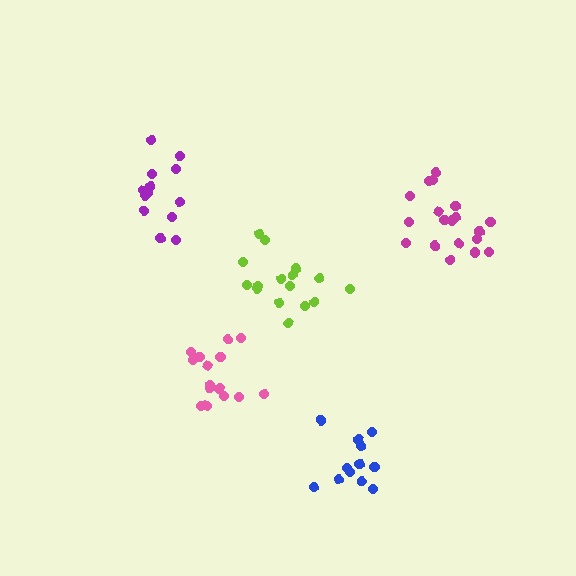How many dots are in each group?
Group 1: 19 dots, Group 2: 13 dots, Group 3: 16 dots, Group 4: 13 dots, Group 5: 15 dots (76 total).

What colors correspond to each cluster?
The clusters are colored: magenta, blue, lime, purple, pink.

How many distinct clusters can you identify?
There are 5 distinct clusters.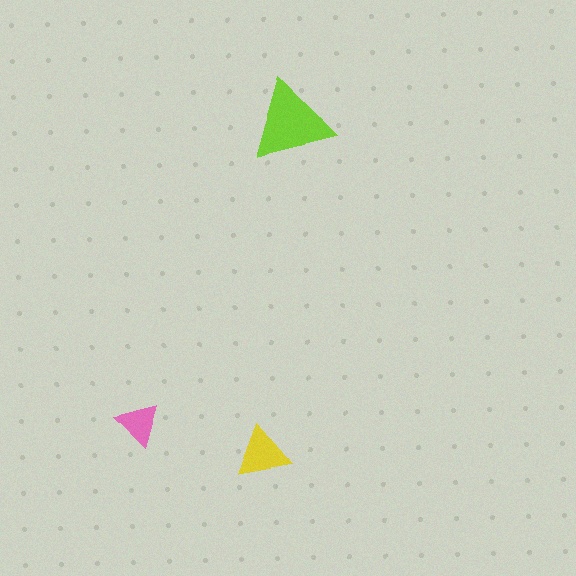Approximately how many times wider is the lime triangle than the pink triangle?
About 2 times wider.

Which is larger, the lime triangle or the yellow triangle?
The lime one.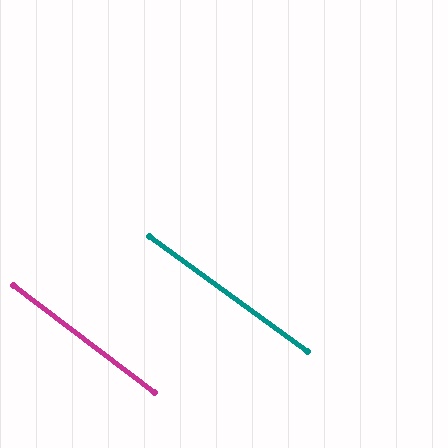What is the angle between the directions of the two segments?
Approximately 1 degree.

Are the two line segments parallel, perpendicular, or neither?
Parallel — their directions differ by only 1.1°.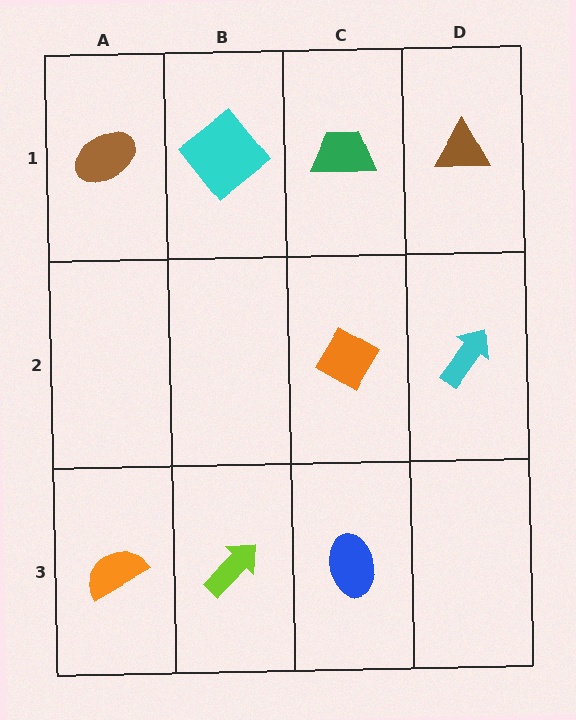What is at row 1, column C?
A green trapezoid.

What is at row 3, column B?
A lime arrow.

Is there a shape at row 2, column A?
No, that cell is empty.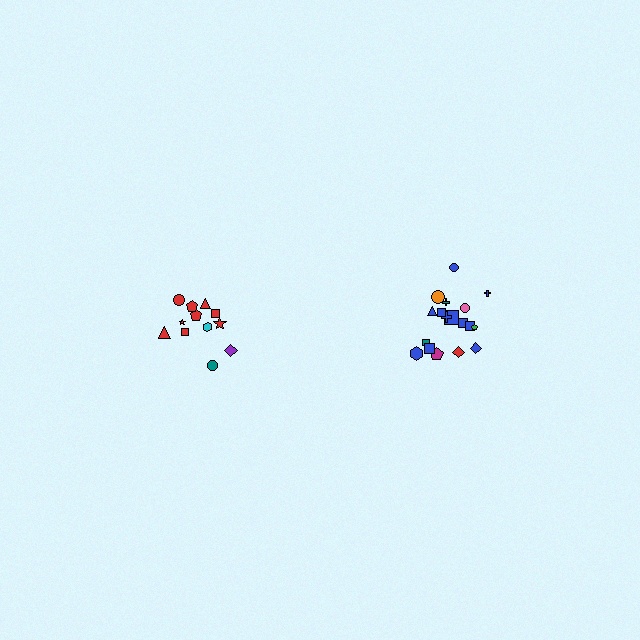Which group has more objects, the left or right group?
The right group.